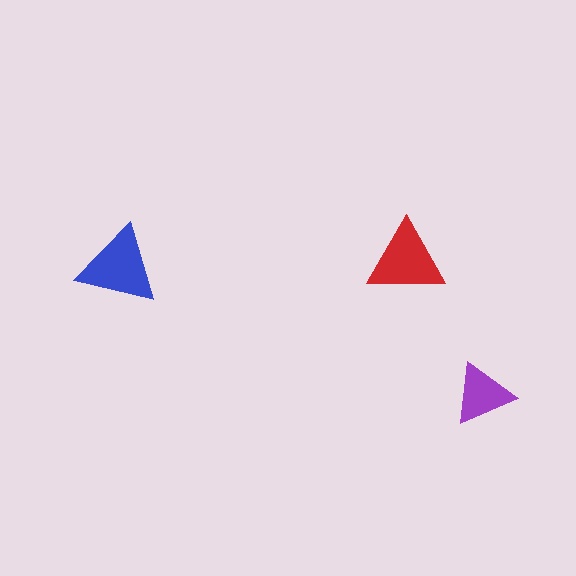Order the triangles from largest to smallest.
the blue one, the red one, the purple one.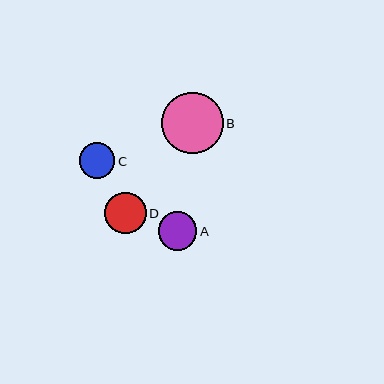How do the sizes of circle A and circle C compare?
Circle A and circle C are approximately the same size.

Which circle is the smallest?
Circle C is the smallest with a size of approximately 35 pixels.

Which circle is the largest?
Circle B is the largest with a size of approximately 61 pixels.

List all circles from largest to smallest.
From largest to smallest: B, D, A, C.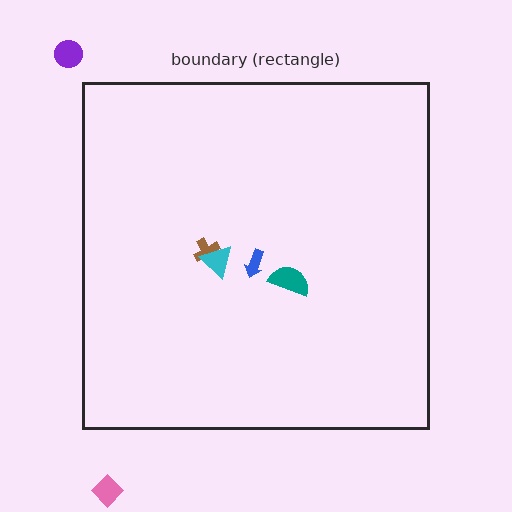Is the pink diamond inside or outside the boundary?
Outside.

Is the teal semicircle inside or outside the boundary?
Inside.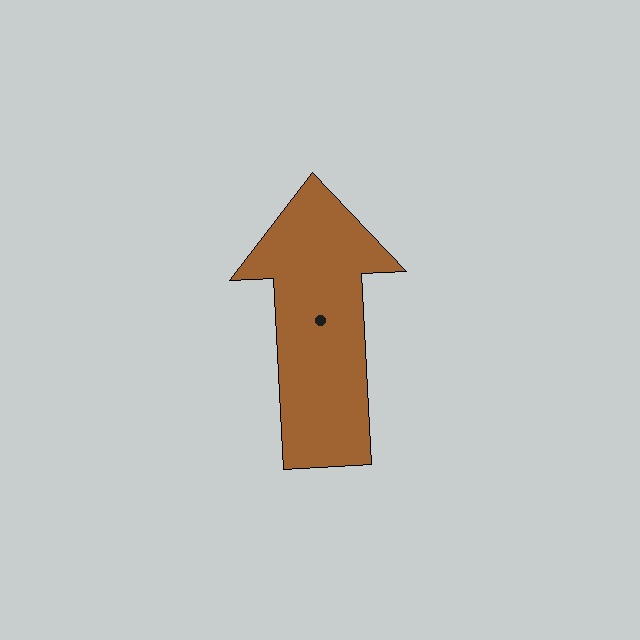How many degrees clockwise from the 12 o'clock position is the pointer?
Approximately 357 degrees.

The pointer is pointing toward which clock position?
Roughly 12 o'clock.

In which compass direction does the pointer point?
North.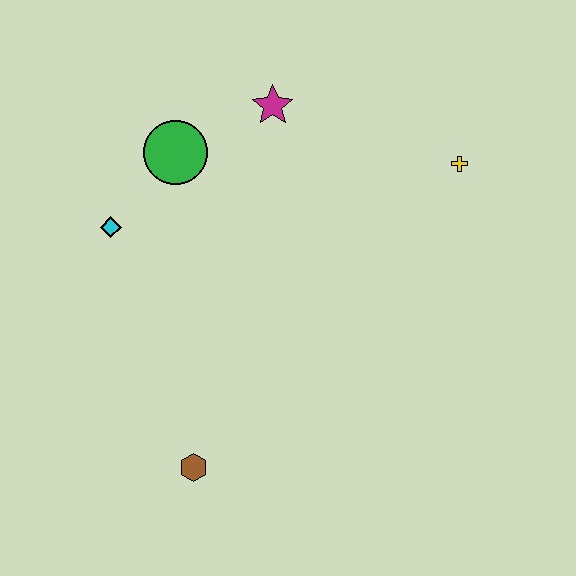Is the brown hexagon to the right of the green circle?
Yes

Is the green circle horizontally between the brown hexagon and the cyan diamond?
Yes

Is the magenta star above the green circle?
Yes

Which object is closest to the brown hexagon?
The cyan diamond is closest to the brown hexagon.